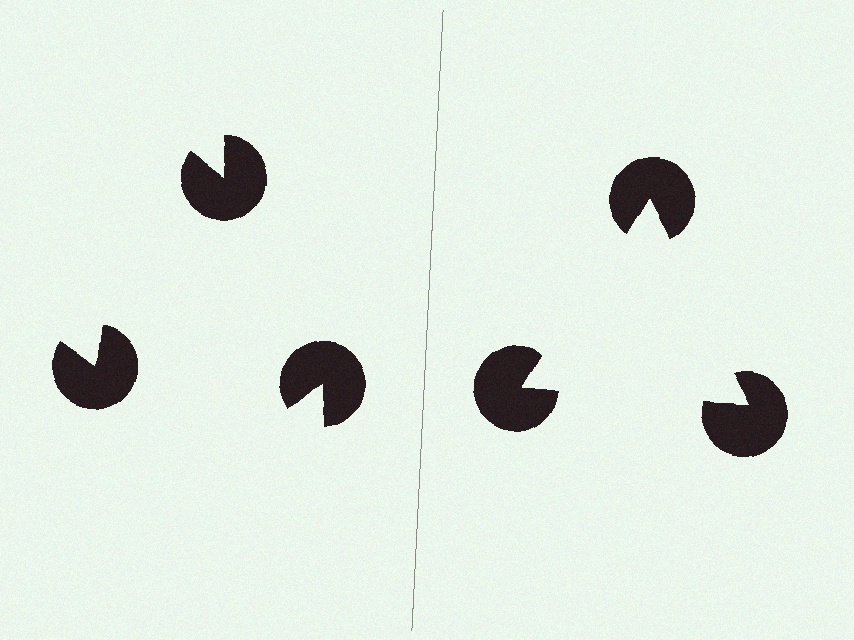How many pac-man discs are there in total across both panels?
6 — 3 on each side.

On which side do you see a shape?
An illusory triangle appears on the right side. On the left side the wedge cuts are rotated, so no coherent shape forms.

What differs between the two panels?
The pac-man discs are positioned identically on both sides; only the wedge orientations differ. On the right they align to a triangle; on the left they are misaligned.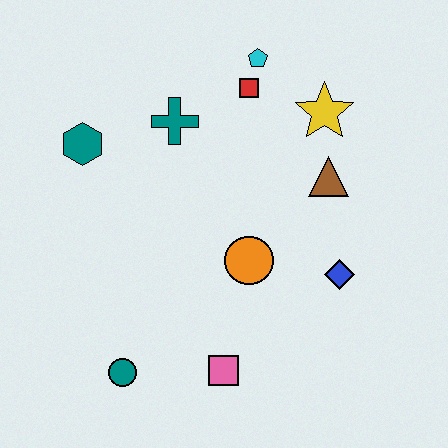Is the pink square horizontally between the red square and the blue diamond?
No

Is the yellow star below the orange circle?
No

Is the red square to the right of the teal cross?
Yes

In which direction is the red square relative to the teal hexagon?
The red square is to the right of the teal hexagon.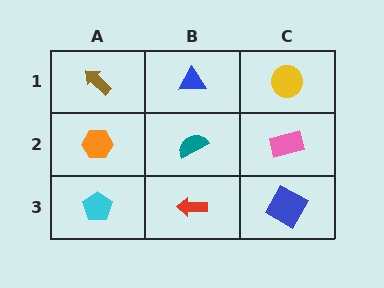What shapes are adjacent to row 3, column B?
A teal semicircle (row 2, column B), a cyan pentagon (row 3, column A), a blue diamond (row 3, column C).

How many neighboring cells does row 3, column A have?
2.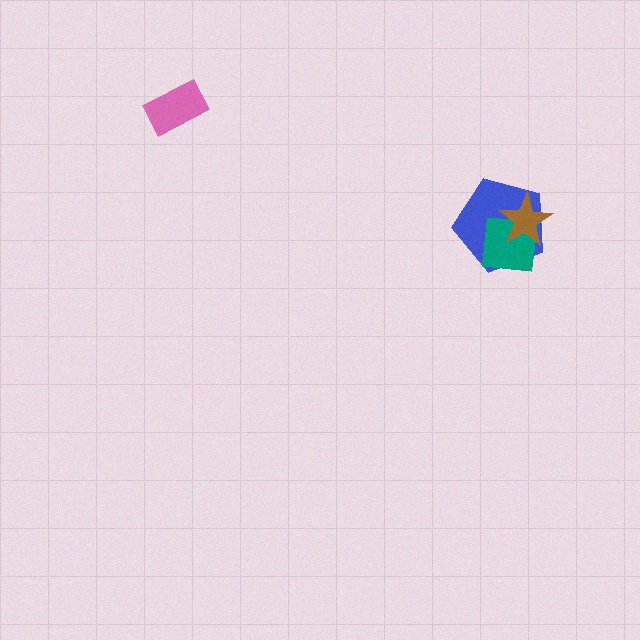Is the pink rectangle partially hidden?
No, no other shape covers it.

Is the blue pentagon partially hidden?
Yes, it is partially covered by another shape.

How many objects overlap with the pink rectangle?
0 objects overlap with the pink rectangle.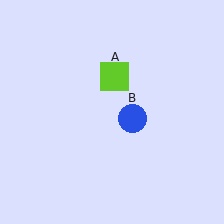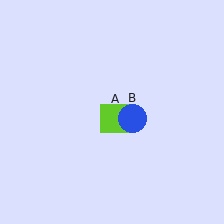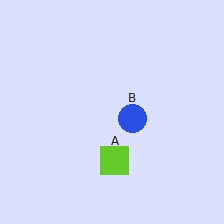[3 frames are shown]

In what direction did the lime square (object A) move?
The lime square (object A) moved down.